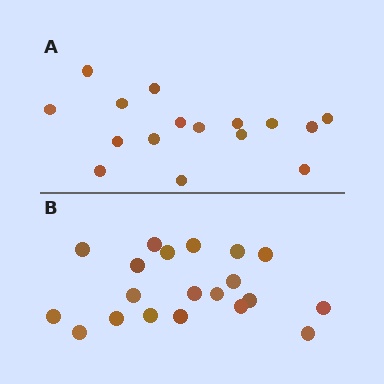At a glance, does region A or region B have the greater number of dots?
Region B (the bottom region) has more dots.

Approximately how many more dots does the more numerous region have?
Region B has about 4 more dots than region A.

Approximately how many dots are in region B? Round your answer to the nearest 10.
About 20 dots.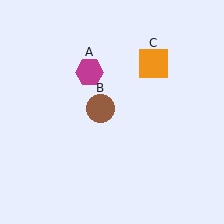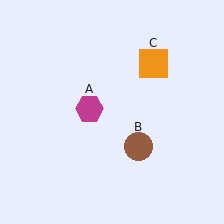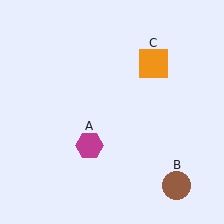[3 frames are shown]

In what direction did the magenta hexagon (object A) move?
The magenta hexagon (object A) moved down.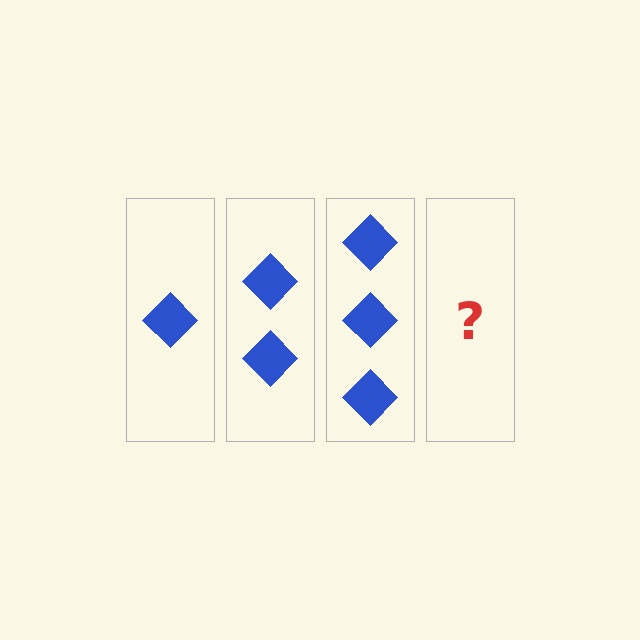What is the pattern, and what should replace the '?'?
The pattern is that each step adds one more diamond. The '?' should be 4 diamonds.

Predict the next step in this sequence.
The next step is 4 diamonds.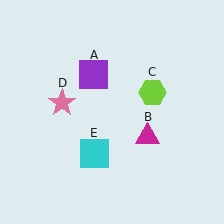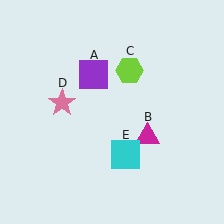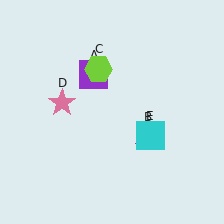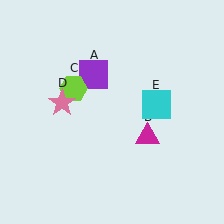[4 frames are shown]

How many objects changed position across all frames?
2 objects changed position: lime hexagon (object C), cyan square (object E).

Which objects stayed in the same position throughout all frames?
Purple square (object A) and magenta triangle (object B) and pink star (object D) remained stationary.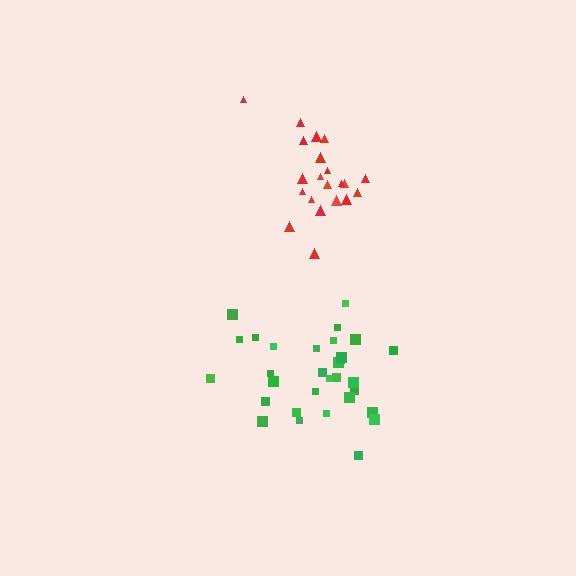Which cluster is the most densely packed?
Green.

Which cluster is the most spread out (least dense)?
Red.